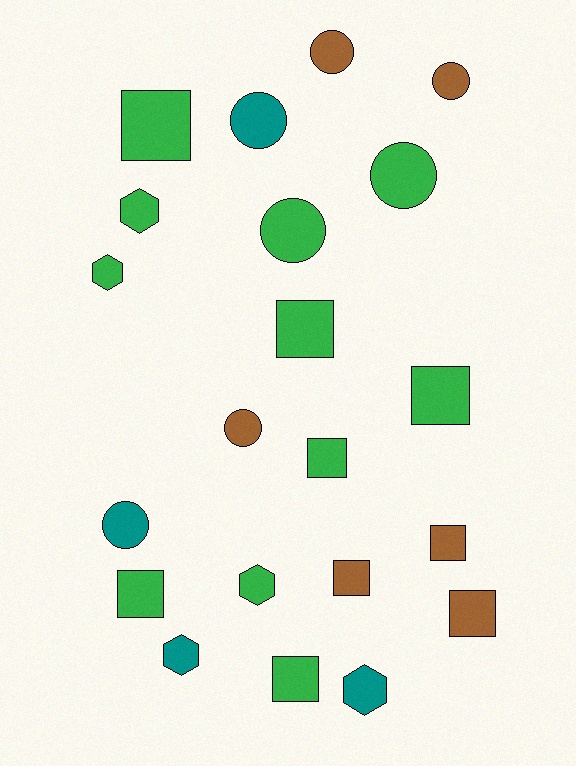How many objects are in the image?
There are 21 objects.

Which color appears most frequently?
Green, with 11 objects.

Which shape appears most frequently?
Square, with 9 objects.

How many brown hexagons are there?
There are no brown hexagons.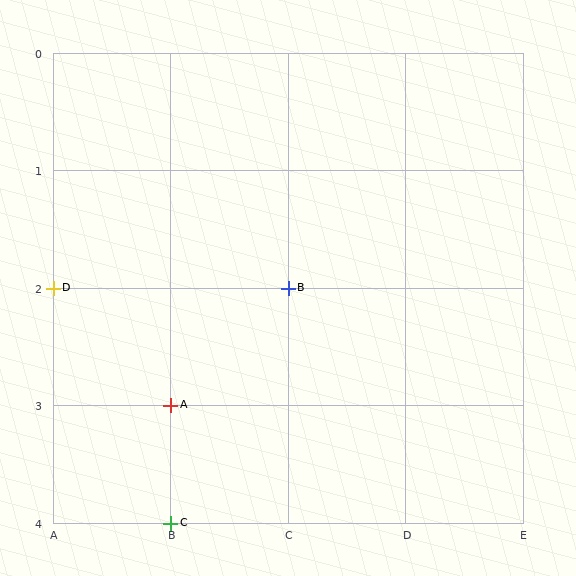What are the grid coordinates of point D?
Point D is at grid coordinates (A, 2).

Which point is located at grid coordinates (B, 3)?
Point A is at (B, 3).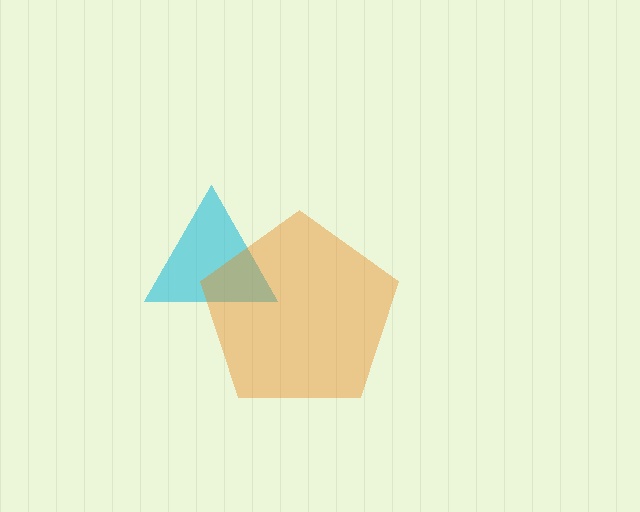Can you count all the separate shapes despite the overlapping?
Yes, there are 2 separate shapes.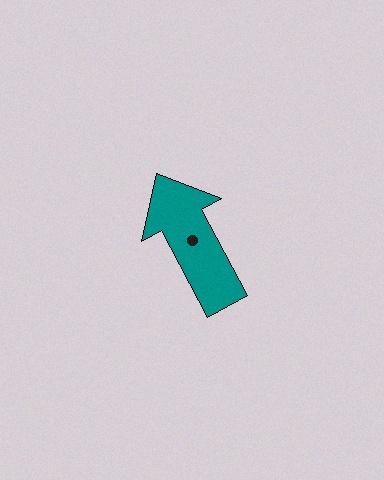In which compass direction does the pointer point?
Northwest.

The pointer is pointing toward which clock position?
Roughly 11 o'clock.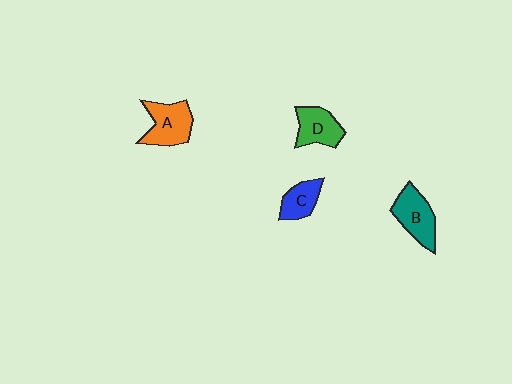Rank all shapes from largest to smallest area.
From largest to smallest: A (orange), B (teal), D (green), C (blue).